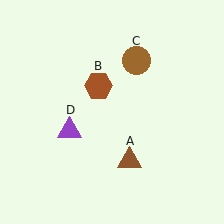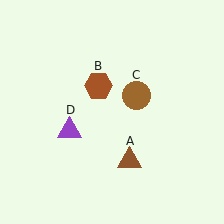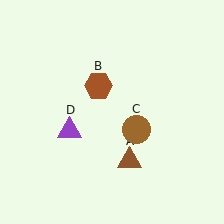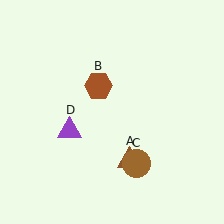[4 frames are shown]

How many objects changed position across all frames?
1 object changed position: brown circle (object C).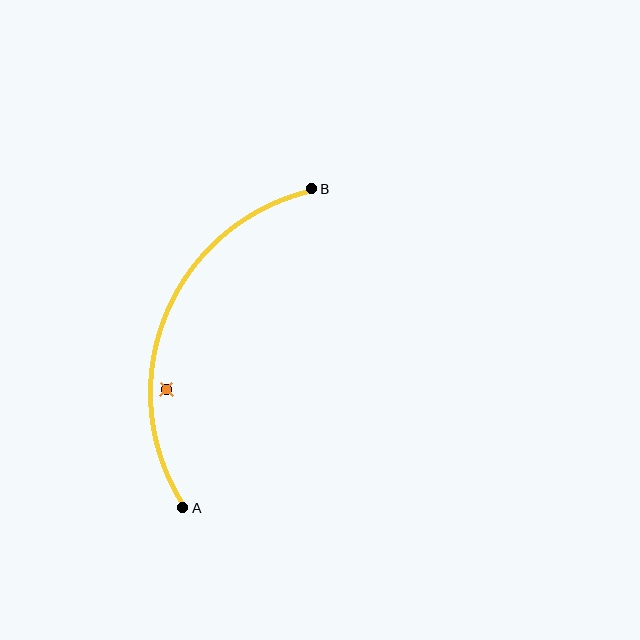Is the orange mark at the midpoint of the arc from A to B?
No — the orange mark does not lie on the arc at all. It sits slightly inside the curve.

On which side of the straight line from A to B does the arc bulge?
The arc bulges to the left of the straight line connecting A and B.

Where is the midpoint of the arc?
The arc midpoint is the point on the curve farthest from the straight line joining A and B. It sits to the left of that line.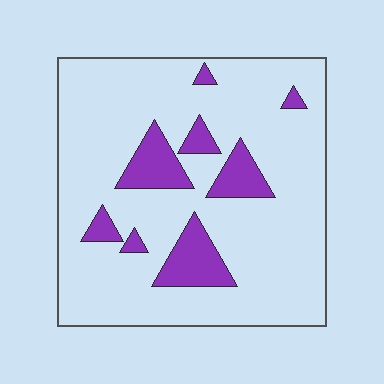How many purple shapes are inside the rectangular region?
8.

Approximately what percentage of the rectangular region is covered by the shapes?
Approximately 15%.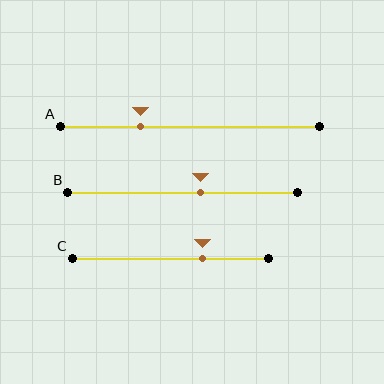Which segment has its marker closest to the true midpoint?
Segment B has its marker closest to the true midpoint.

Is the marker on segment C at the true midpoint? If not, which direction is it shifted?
No, the marker on segment C is shifted to the right by about 17% of the segment length.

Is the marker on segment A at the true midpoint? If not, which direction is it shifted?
No, the marker on segment A is shifted to the left by about 19% of the segment length.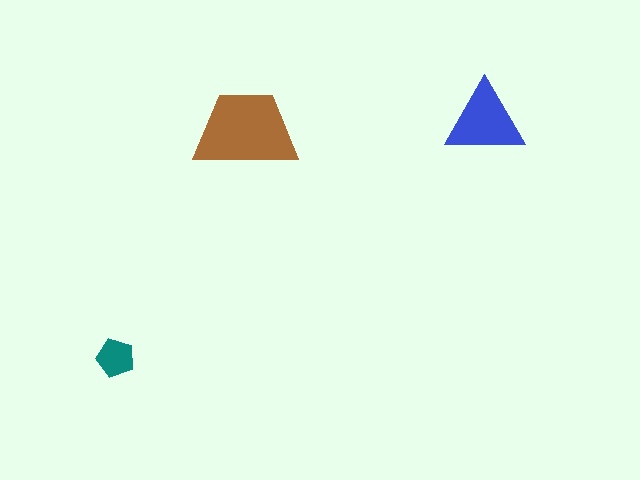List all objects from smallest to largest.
The teal pentagon, the blue triangle, the brown trapezoid.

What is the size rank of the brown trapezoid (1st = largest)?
1st.